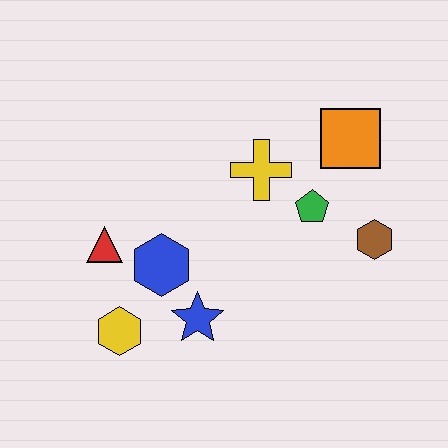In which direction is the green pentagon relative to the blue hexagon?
The green pentagon is to the right of the blue hexagon.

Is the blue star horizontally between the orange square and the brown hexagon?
No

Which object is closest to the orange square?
The green pentagon is closest to the orange square.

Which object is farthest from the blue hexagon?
The orange square is farthest from the blue hexagon.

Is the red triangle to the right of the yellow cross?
No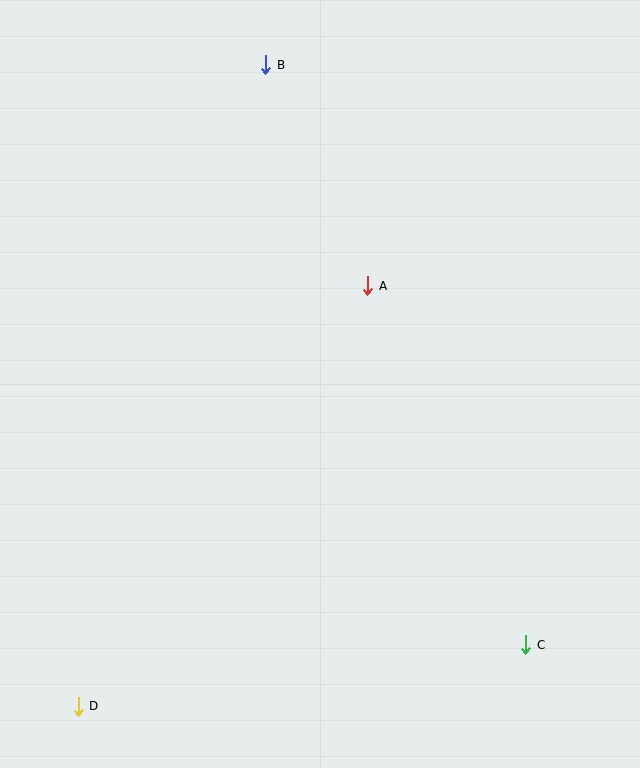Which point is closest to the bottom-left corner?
Point D is closest to the bottom-left corner.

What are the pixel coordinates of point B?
Point B is at (266, 65).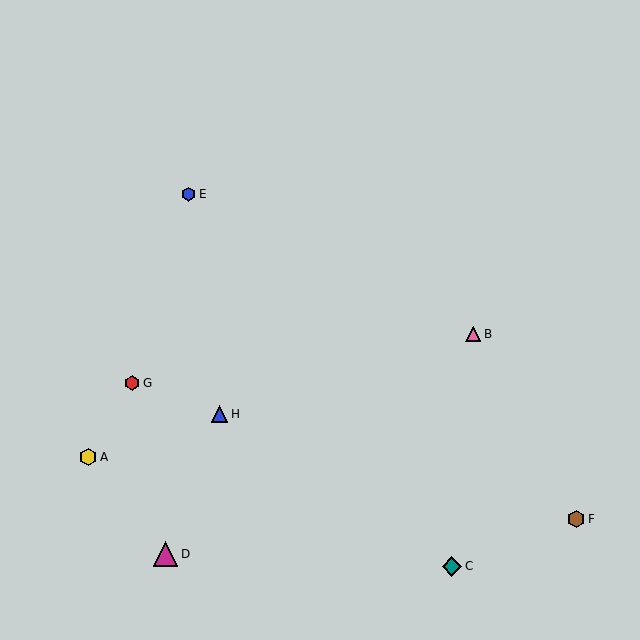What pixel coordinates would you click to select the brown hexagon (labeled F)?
Click at (576, 519) to select the brown hexagon F.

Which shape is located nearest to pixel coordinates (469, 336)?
The pink triangle (labeled B) at (473, 334) is nearest to that location.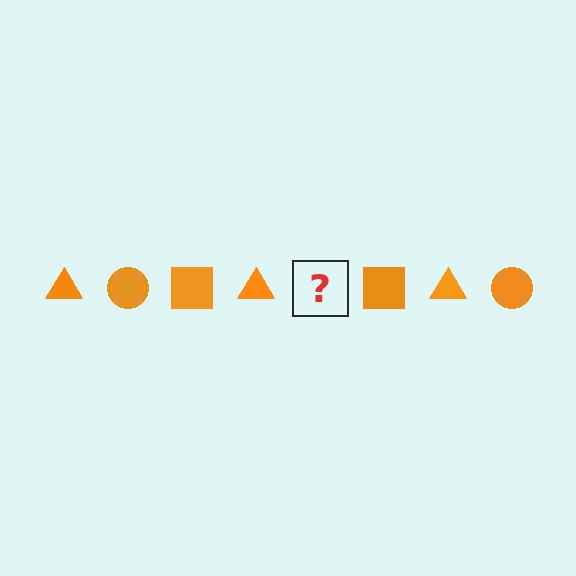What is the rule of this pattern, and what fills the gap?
The rule is that the pattern cycles through triangle, circle, square shapes in orange. The gap should be filled with an orange circle.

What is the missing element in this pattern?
The missing element is an orange circle.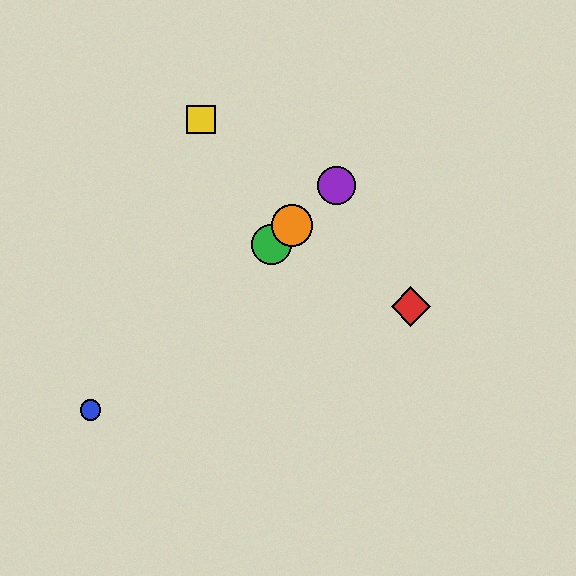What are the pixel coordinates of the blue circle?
The blue circle is at (91, 410).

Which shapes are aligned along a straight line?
The blue circle, the green circle, the purple circle, the orange circle are aligned along a straight line.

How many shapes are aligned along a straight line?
4 shapes (the blue circle, the green circle, the purple circle, the orange circle) are aligned along a straight line.